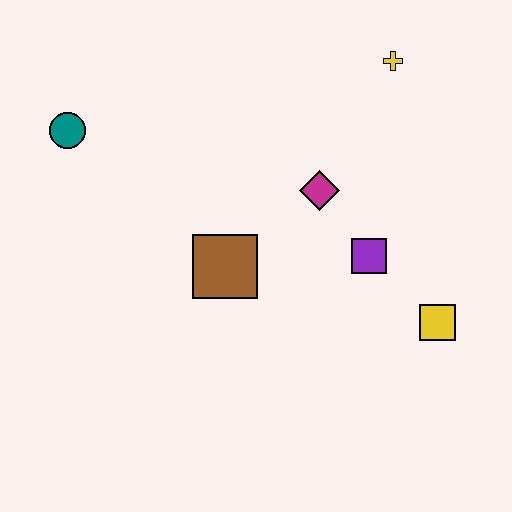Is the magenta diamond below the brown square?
No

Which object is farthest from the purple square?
The teal circle is farthest from the purple square.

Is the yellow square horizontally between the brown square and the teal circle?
No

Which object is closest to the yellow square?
The purple square is closest to the yellow square.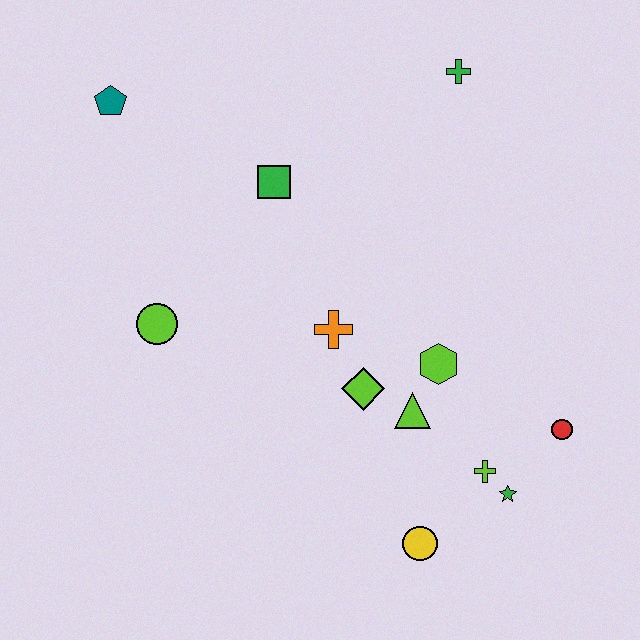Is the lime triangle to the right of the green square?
Yes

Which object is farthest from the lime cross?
The teal pentagon is farthest from the lime cross.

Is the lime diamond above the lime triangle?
Yes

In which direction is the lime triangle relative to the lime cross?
The lime triangle is to the left of the lime cross.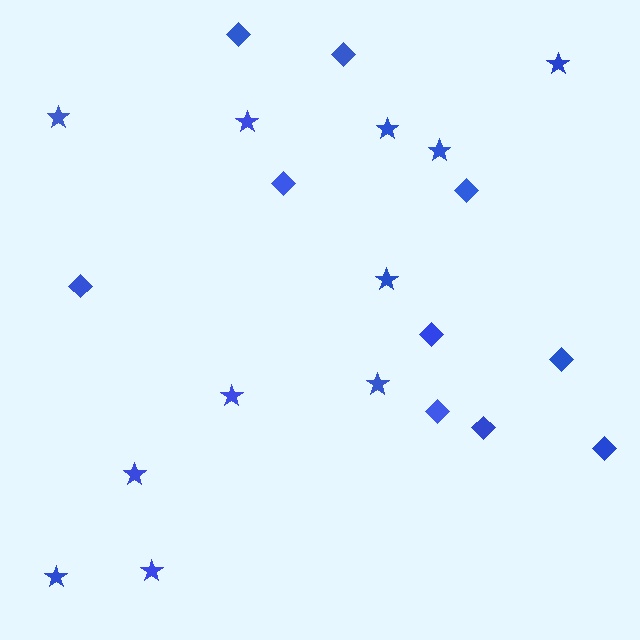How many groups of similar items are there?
There are 2 groups: one group of stars (11) and one group of diamonds (10).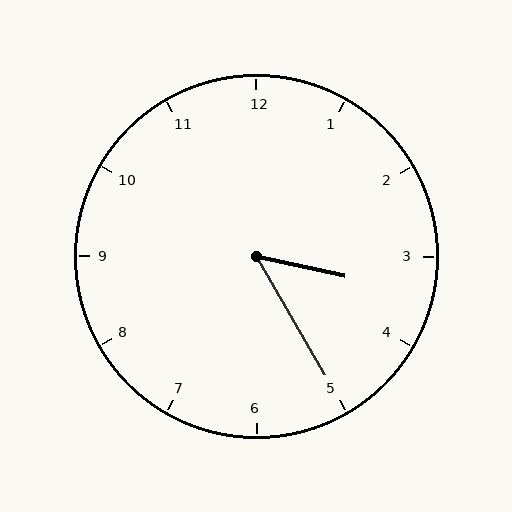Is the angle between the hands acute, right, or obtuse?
It is acute.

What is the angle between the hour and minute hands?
Approximately 48 degrees.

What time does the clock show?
3:25.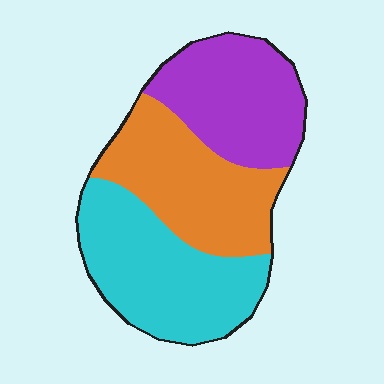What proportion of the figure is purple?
Purple covers 30% of the figure.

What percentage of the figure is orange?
Orange takes up about one third (1/3) of the figure.